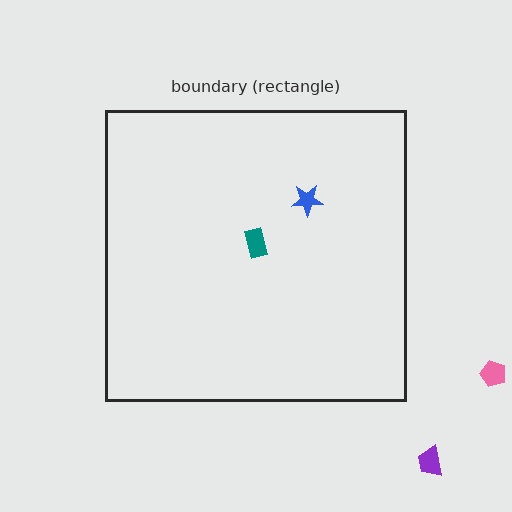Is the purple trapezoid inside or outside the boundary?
Outside.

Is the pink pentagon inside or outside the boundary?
Outside.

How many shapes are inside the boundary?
2 inside, 2 outside.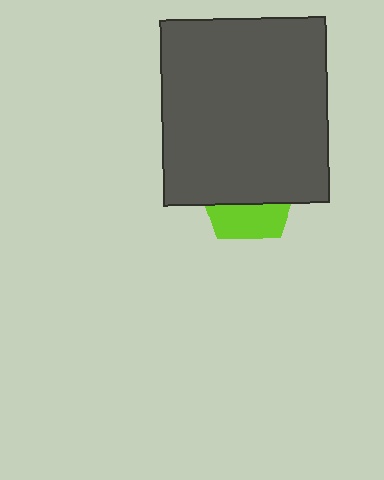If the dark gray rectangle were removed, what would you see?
You would see the complete lime pentagon.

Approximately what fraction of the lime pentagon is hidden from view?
Roughly 63% of the lime pentagon is hidden behind the dark gray rectangle.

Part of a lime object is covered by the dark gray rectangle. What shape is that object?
It is a pentagon.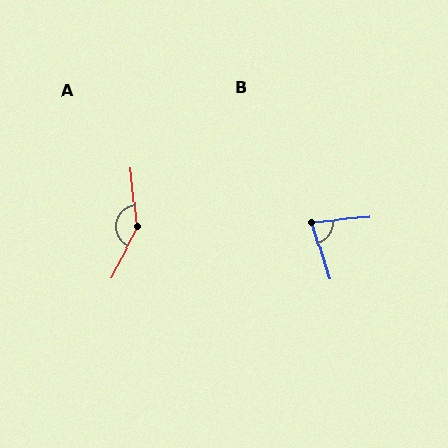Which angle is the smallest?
B, at approximately 77 degrees.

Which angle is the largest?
A, at approximately 147 degrees.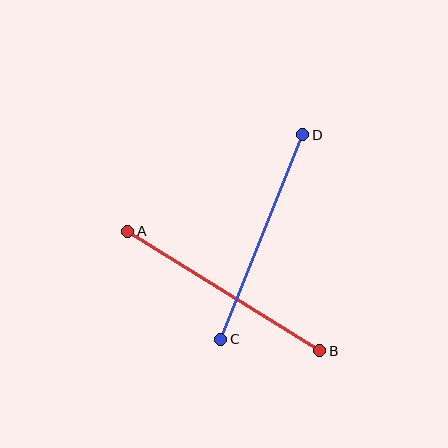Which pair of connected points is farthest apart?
Points A and B are farthest apart.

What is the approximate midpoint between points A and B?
The midpoint is at approximately (224, 291) pixels.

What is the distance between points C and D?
The distance is approximately 220 pixels.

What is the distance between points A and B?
The distance is approximately 226 pixels.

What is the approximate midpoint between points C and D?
The midpoint is at approximately (262, 237) pixels.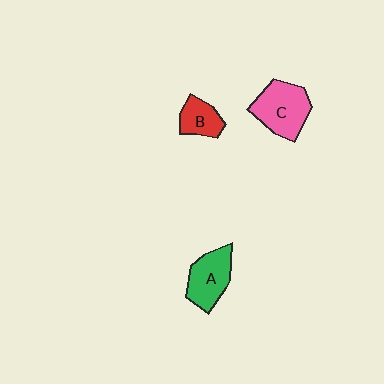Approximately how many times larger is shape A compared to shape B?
Approximately 1.5 times.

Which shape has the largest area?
Shape C (pink).